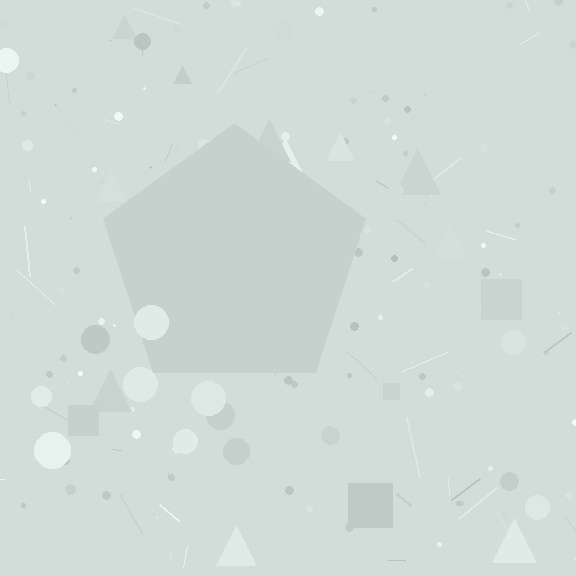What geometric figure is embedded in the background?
A pentagon is embedded in the background.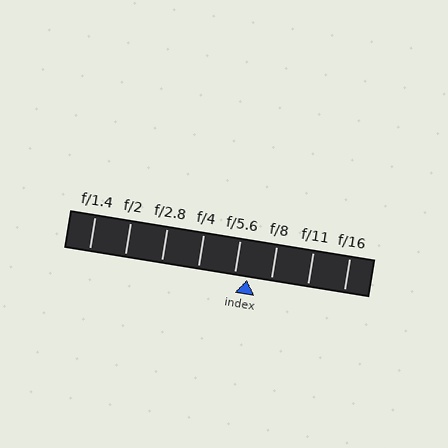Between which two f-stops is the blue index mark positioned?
The index mark is between f/5.6 and f/8.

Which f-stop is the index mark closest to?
The index mark is closest to f/5.6.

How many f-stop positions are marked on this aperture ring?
There are 8 f-stop positions marked.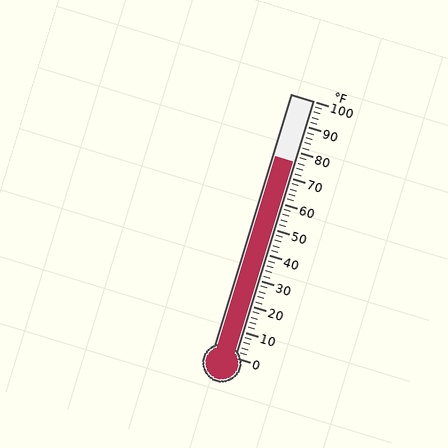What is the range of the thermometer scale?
The thermometer scale ranges from 0°F to 100°F.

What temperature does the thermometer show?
The thermometer shows approximately 76°F.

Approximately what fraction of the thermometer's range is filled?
The thermometer is filled to approximately 75% of its range.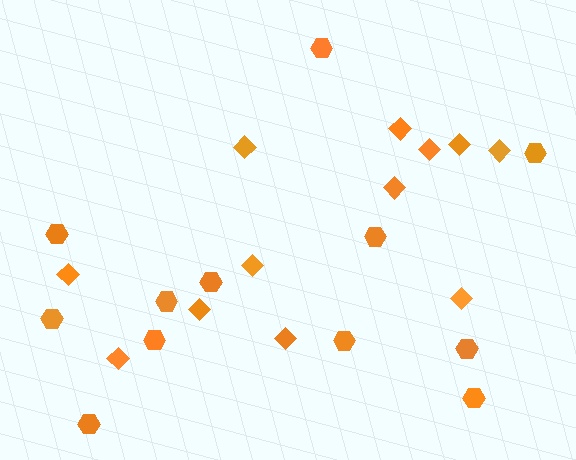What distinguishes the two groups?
There are 2 groups: one group of hexagons (12) and one group of diamonds (12).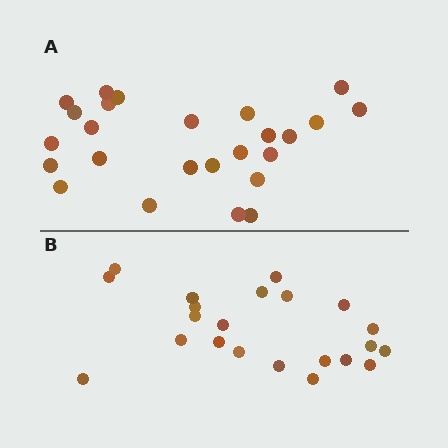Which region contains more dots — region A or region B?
Region A (the top region) has more dots.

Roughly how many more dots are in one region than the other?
Region A has just a few more — roughly 2 or 3 more dots than region B.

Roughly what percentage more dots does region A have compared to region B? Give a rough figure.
About 15% more.